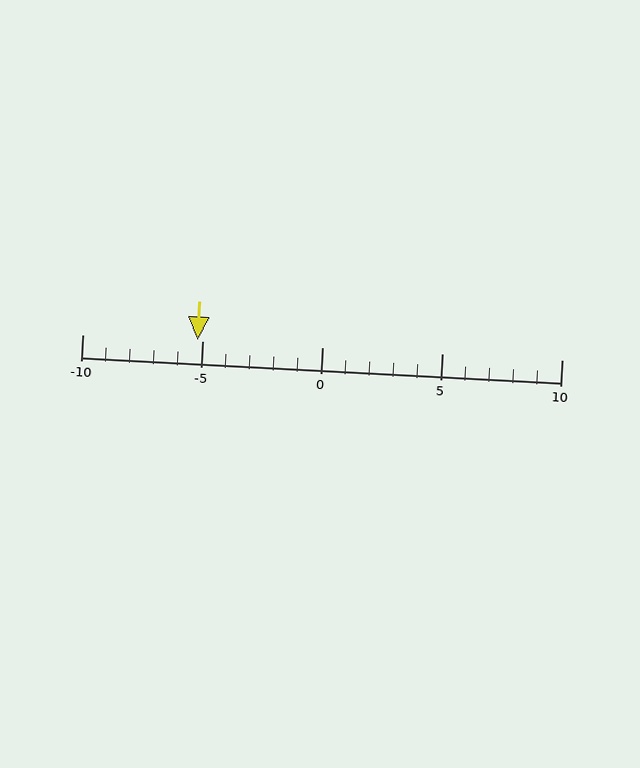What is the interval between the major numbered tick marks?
The major tick marks are spaced 5 units apart.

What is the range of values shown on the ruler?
The ruler shows values from -10 to 10.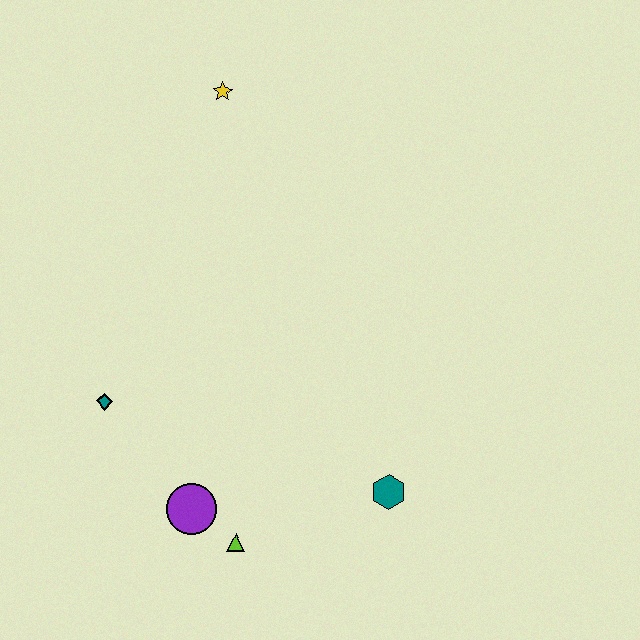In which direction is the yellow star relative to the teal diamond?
The yellow star is above the teal diamond.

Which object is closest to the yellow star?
The teal diamond is closest to the yellow star.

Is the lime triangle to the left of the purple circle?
No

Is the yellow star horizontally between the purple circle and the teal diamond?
No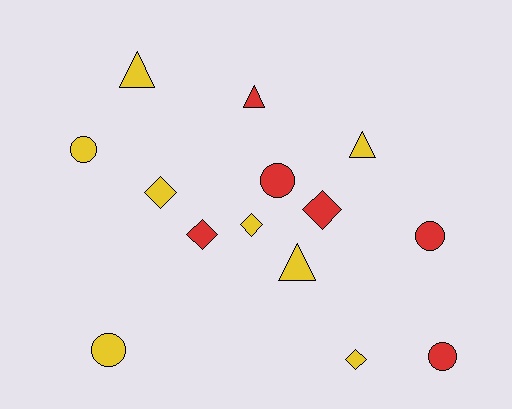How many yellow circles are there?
There are 2 yellow circles.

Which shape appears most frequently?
Circle, with 5 objects.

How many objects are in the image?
There are 14 objects.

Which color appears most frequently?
Yellow, with 8 objects.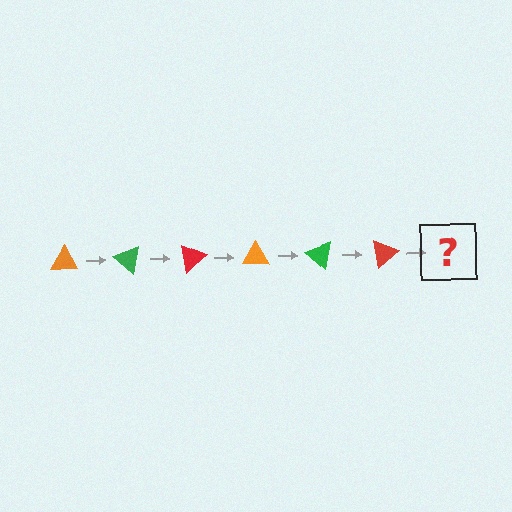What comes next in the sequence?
The next element should be an orange triangle, rotated 240 degrees from the start.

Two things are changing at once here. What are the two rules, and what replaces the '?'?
The two rules are that it rotates 40 degrees each step and the color cycles through orange, green, and red. The '?' should be an orange triangle, rotated 240 degrees from the start.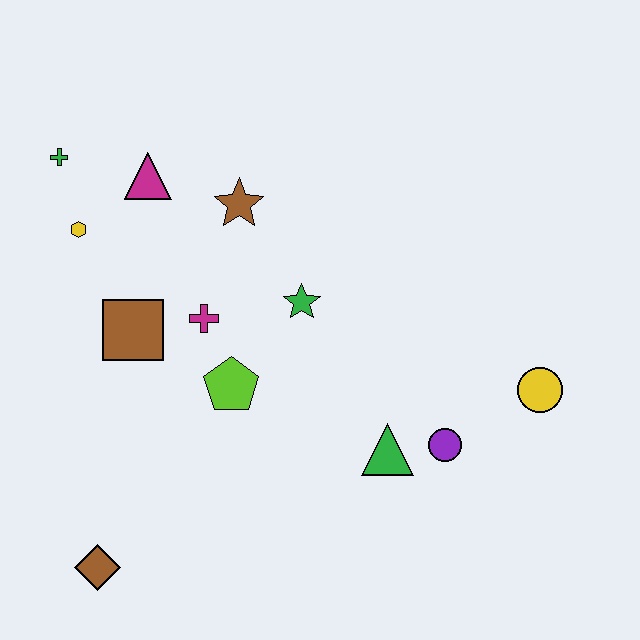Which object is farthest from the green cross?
The yellow circle is farthest from the green cross.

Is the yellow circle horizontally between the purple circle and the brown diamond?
No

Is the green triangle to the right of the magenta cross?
Yes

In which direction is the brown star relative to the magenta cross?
The brown star is above the magenta cross.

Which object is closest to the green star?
The magenta cross is closest to the green star.